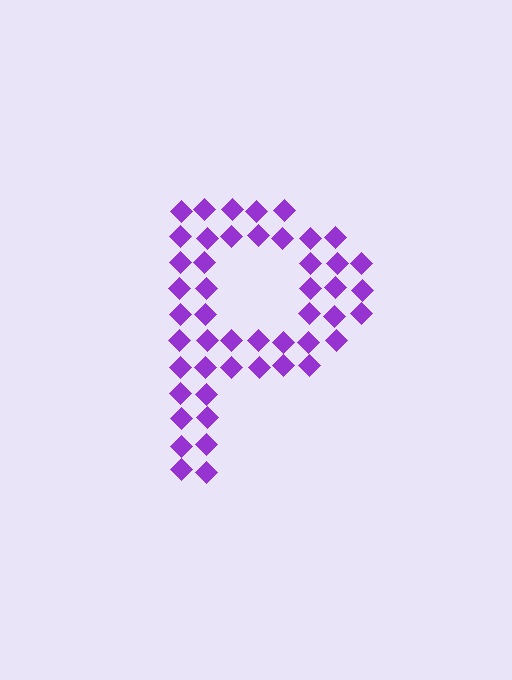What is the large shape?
The large shape is the letter P.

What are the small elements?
The small elements are diamonds.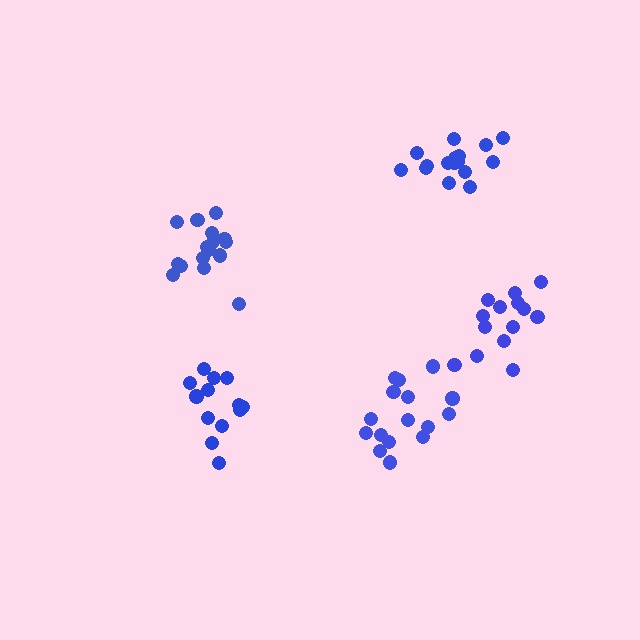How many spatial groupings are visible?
There are 5 spatial groupings.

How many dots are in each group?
Group 1: 13 dots, Group 2: 16 dots, Group 3: 16 dots, Group 4: 16 dots, Group 5: 14 dots (75 total).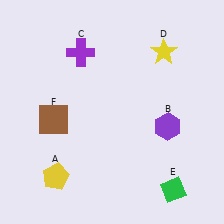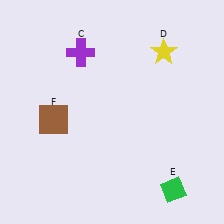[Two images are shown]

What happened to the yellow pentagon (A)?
The yellow pentagon (A) was removed in Image 2. It was in the bottom-left area of Image 1.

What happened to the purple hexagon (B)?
The purple hexagon (B) was removed in Image 2. It was in the bottom-right area of Image 1.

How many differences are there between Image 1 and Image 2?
There are 2 differences between the two images.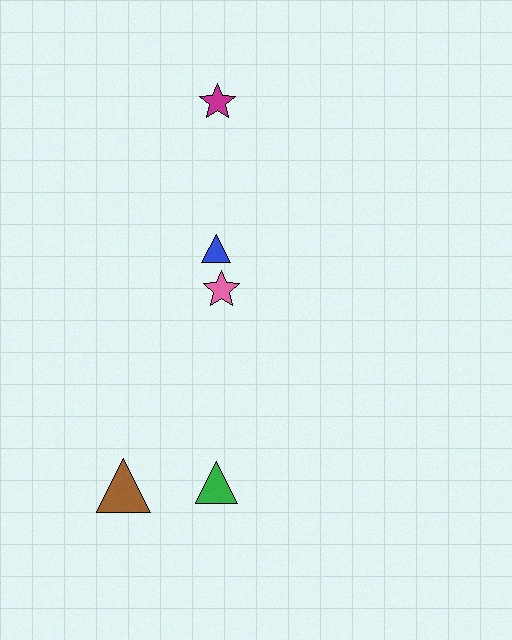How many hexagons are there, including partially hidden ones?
There are no hexagons.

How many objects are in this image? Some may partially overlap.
There are 5 objects.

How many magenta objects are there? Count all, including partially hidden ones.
There is 1 magenta object.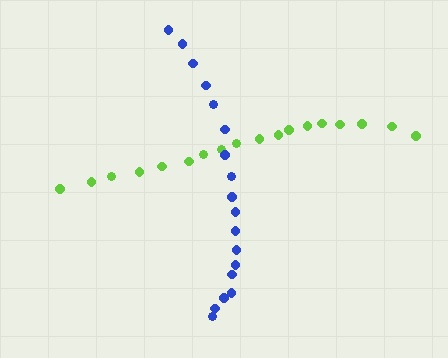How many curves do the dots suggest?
There are 2 distinct paths.